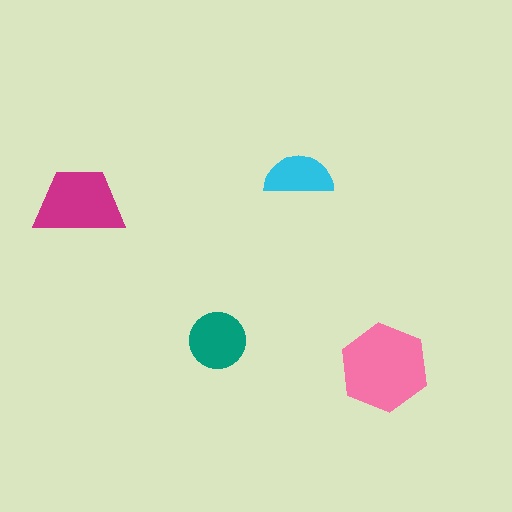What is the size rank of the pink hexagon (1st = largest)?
1st.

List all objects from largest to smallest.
The pink hexagon, the magenta trapezoid, the teal circle, the cyan semicircle.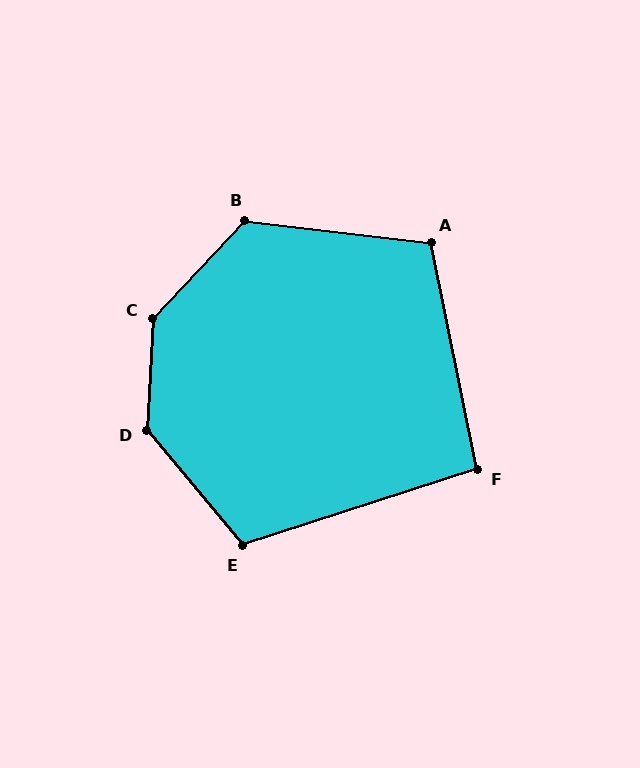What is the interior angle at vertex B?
Approximately 127 degrees (obtuse).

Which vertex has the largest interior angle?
C, at approximately 140 degrees.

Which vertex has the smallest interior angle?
F, at approximately 96 degrees.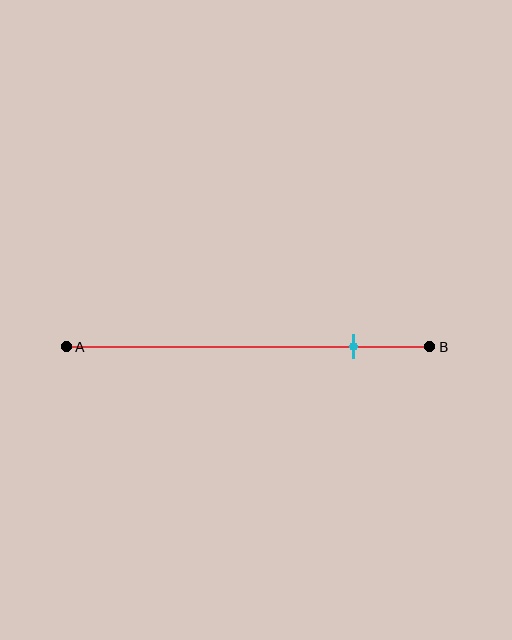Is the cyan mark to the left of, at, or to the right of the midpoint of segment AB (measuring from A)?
The cyan mark is to the right of the midpoint of segment AB.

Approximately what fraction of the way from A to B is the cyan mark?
The cyan mark is approximately 80% of the way from A to B.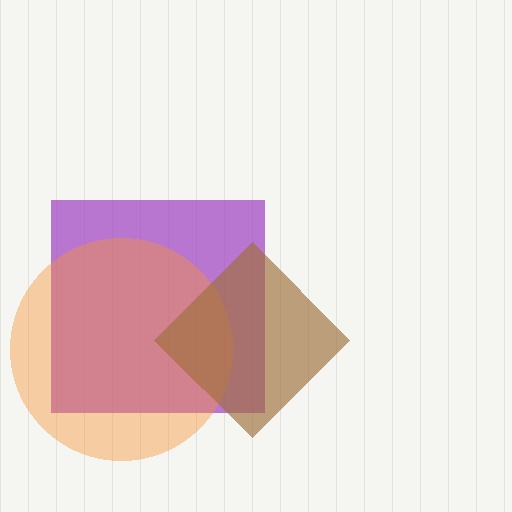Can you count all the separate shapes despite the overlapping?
Yes, there are 3 separate shapes.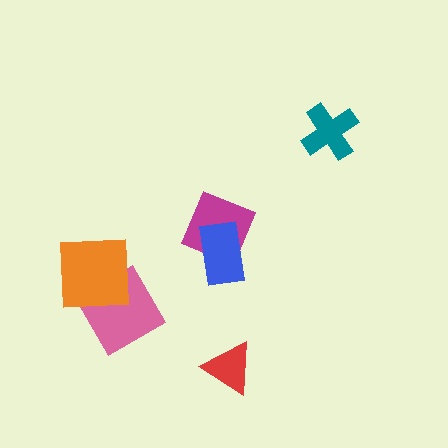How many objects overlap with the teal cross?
0 objects overlap with the teal cross.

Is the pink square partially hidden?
Yes, it is partially covered by another shape.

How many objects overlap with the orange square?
1 object overlaps with the orange square.